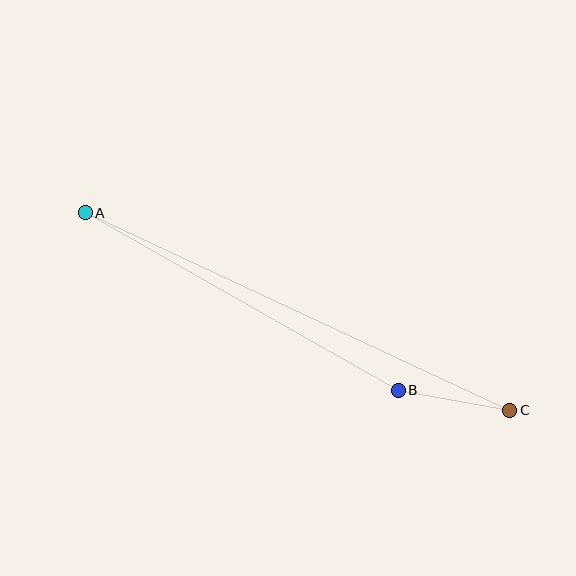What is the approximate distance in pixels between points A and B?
The distance between A and B is approximately 360 pixels.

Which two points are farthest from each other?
Points A and C are farthest from each other.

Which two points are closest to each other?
Points B and C are closest to each other.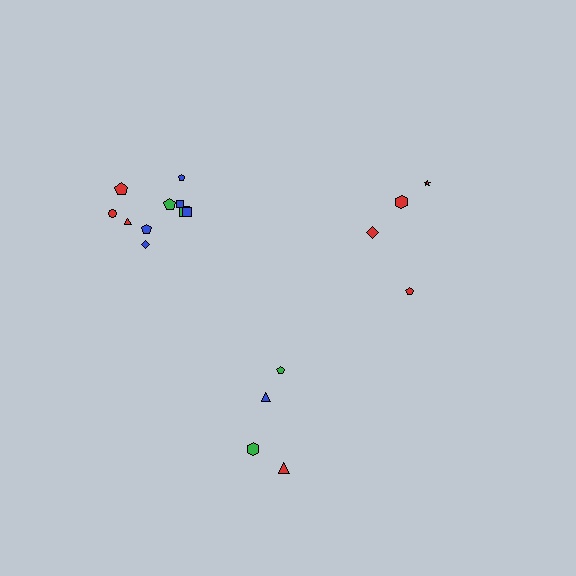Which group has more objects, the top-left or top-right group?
The top-left group.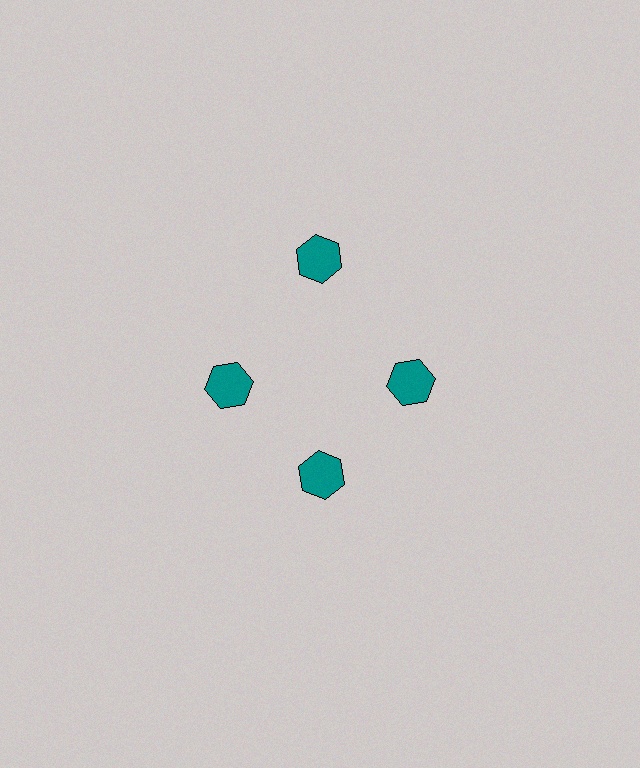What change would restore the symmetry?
The symmetry would be restored by moving it inward, back onto the ring so that all 4 hexagons sit at equal angles and equal distance from the center.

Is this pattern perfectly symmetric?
No. The 4 teal hexagons are arranged in a ring, but one element near the 12 o'clock position is pushed outward from the center, breaking the 4-fold rotational symmetry.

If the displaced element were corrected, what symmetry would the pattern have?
It would have 4-fold rotational symmetry — the pattern would map onto itself every 90 degrees.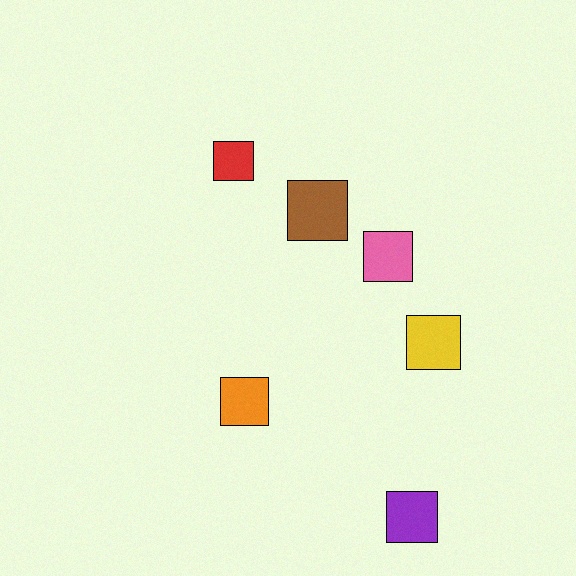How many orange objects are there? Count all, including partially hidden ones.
There is 1 orange object.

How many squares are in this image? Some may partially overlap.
There are 6 squares.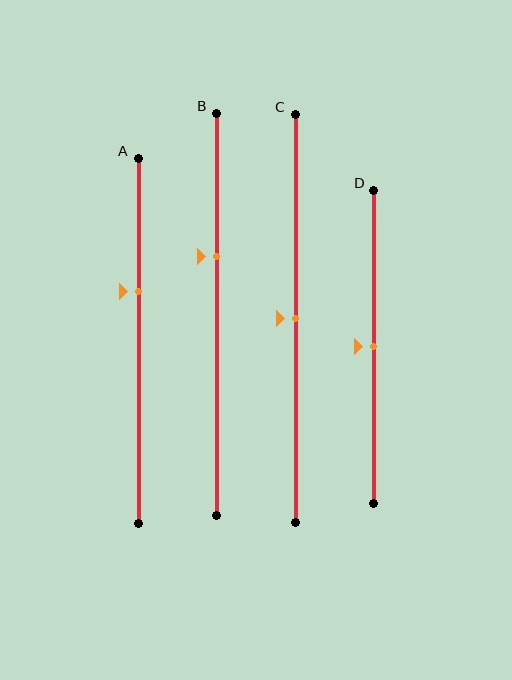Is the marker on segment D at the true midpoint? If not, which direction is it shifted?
Yes, the marker on segment D is at the true midpoint.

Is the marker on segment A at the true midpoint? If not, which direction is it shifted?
No, the marker on segment A is shifted upward by about 13% of the segment length.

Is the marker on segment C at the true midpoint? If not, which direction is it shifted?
Yes, the marker on segment C is at the true midpoint.